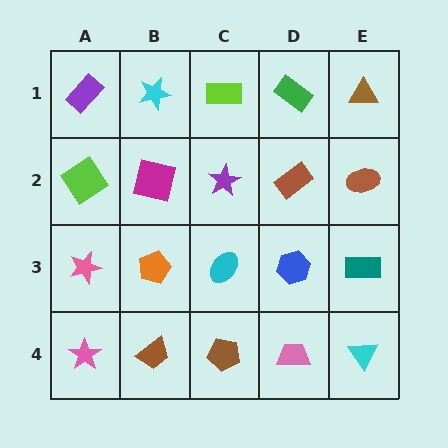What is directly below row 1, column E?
A brown ellipse.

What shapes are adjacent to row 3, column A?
A lime diamond (row 2, column A), a pink star (row 4, column A), an orange pentagon (row 3, column B).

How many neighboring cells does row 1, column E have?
2.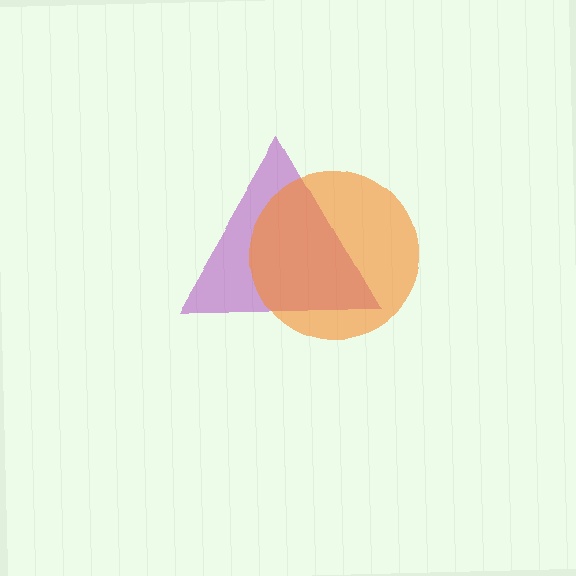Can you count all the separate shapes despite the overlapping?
Yes, there are 2 separate shapes.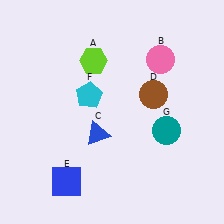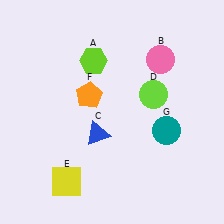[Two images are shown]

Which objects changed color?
D changed from brown to lime. E changed from blue to yellow. F changed from cyan to orange.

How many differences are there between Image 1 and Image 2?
There are 3 differences between the two images.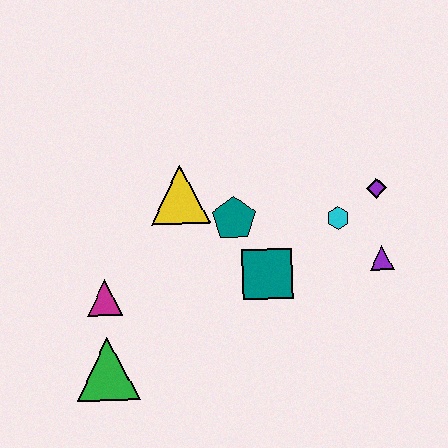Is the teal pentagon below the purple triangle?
No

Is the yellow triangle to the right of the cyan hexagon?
No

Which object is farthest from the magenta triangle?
The purple diamond is farthest from the magenta triangle.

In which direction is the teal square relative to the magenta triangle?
The teal square is to the right of the magenta triangle.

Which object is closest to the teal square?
The teal pentagon is closest to the teal square.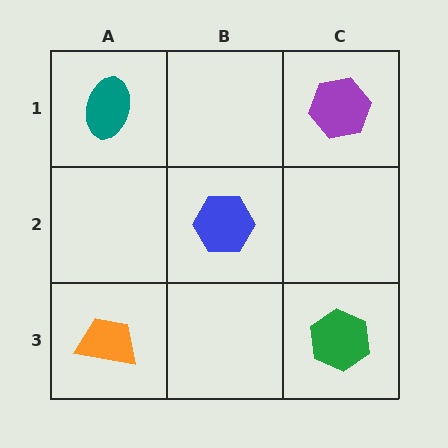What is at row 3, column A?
An orange trapezoid.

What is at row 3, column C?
A green hexagon.